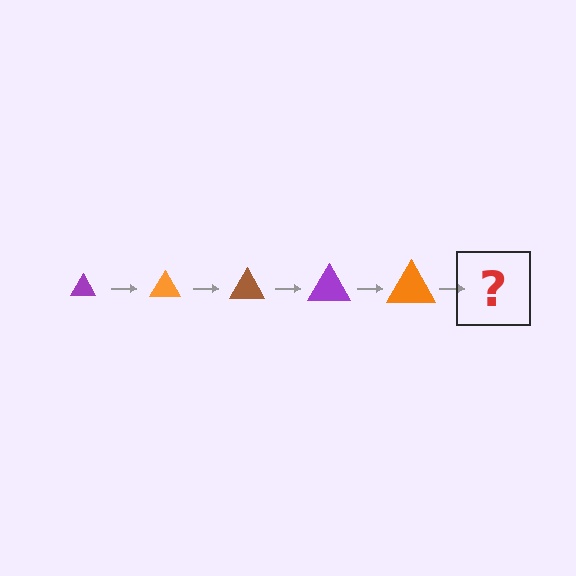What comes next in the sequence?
The next element should be a brown triangle, larger than the previous one.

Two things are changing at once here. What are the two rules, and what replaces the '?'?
The two rules are that the triangle grows larger each step and the color cycles through purple, orange, and brown. The '?' should be a brown triangle, larger than the previous one.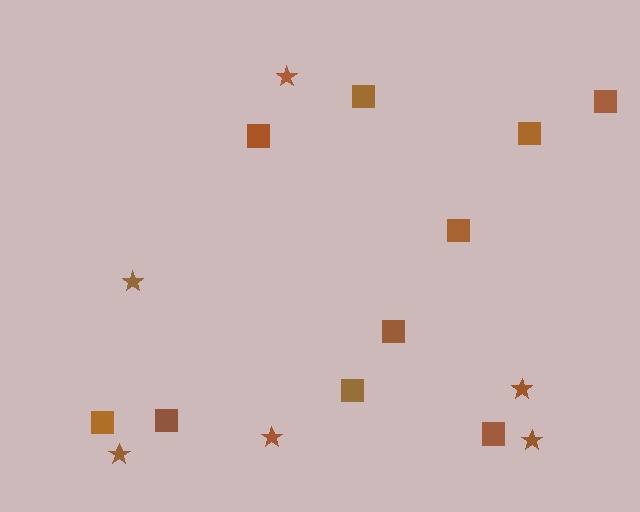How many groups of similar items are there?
There are 2 groups: one group of squares (10) and one group of stars (6).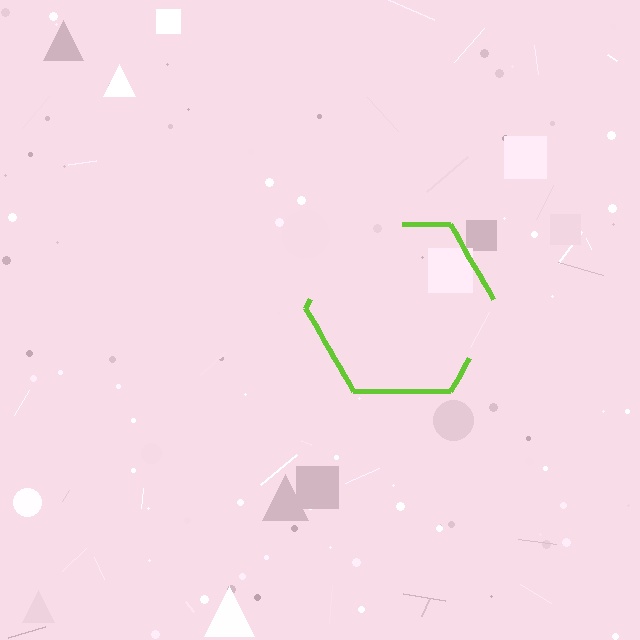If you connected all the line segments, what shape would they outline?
They would outline a hexagon.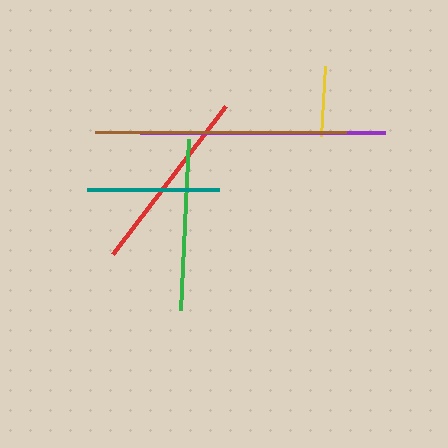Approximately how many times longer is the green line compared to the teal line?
The green line is approximately 1.3 times the length of the teal line.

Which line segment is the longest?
The brown line is the longest at approximately 251 pixels.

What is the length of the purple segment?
The purple segment is approximately 245 pixels long.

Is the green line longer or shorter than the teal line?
The green line is longer than the teal line.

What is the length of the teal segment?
The teal segment is approximately 132 pixels long.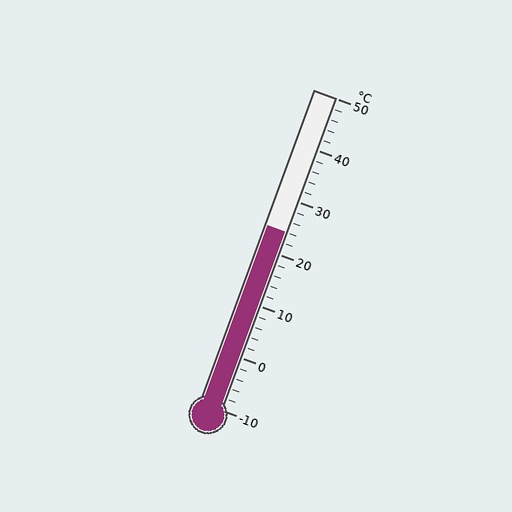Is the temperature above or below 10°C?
The temperature is above 10°C.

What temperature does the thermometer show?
The thermometer shows approximately 24°C.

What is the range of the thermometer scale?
The thermometer scale ranges from -10°C to 50°C.